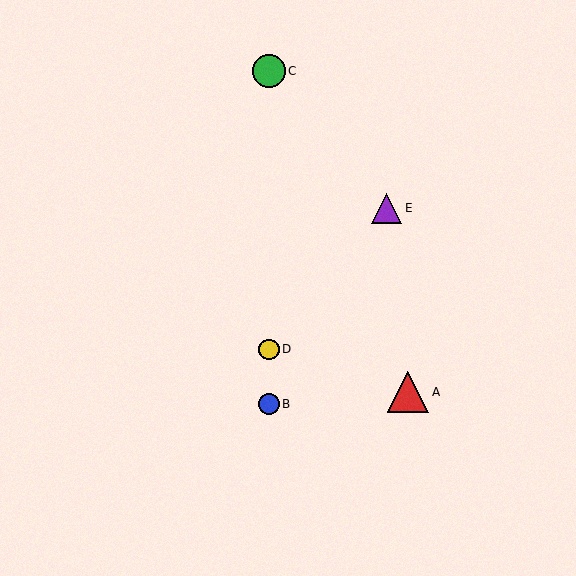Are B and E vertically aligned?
No, B is at x≈269 and E is at x≈387.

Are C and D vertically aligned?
Yes, both are at x≈269.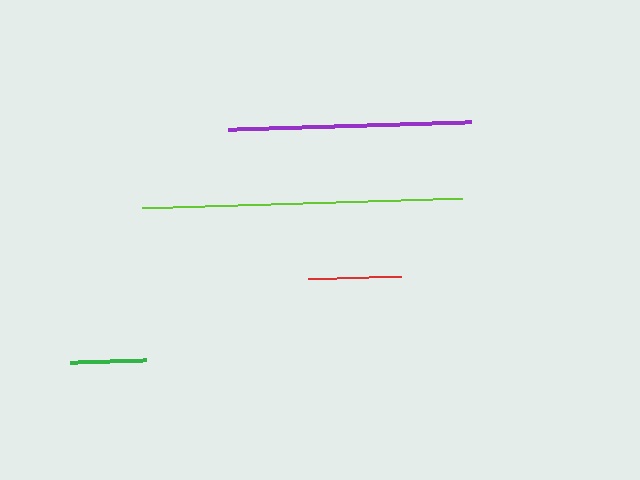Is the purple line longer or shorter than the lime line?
The lime line is longer than the purple line.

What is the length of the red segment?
The red segment is approximately 93 pixels long.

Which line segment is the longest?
The lime line is the longest at approximately 320 pixels.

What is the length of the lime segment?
The lime segment is approximately 320 pixels long.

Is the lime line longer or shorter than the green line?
The lime line is longer than the green line.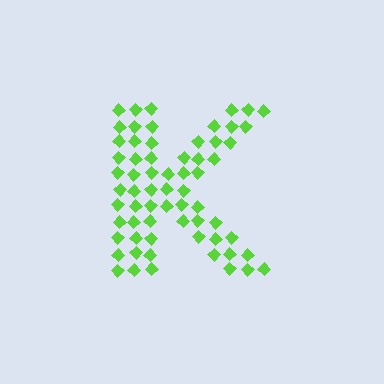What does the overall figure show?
The overall figure shows the letter K.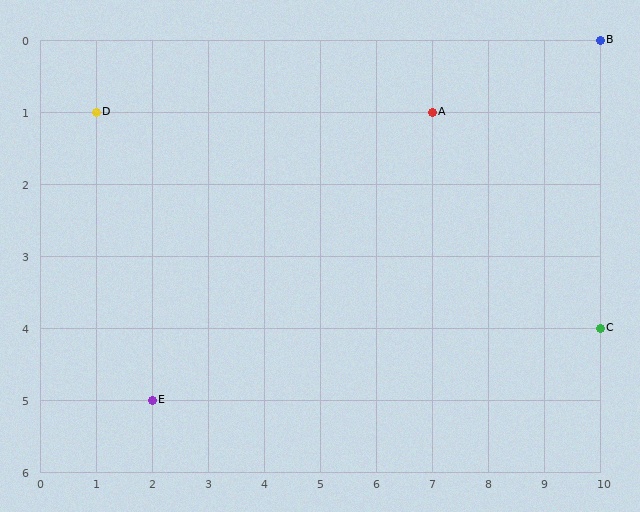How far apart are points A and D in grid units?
Points A and D are 6 columns apart.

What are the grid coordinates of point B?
Point B is at grid coordinates (10, 0).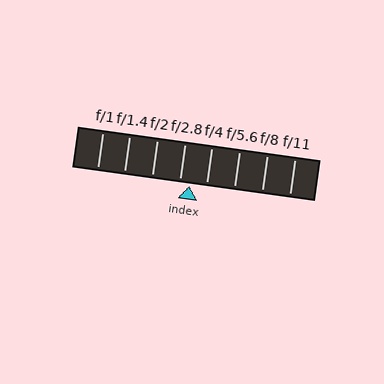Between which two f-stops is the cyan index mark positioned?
The index mark is between f/2.8 and f/4.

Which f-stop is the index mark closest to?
The index mark is closest to f/2.8.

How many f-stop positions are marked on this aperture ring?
There are 8 f-stop positions marked.